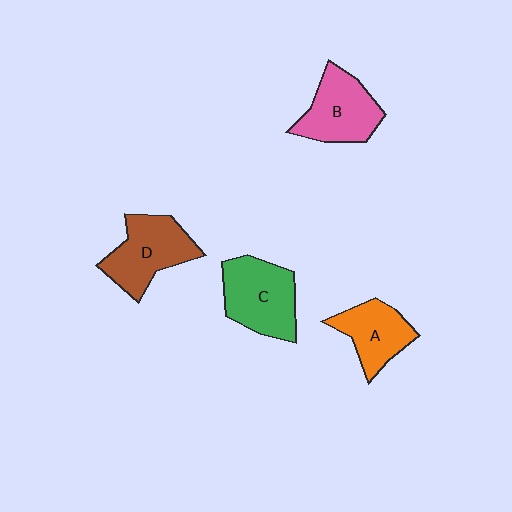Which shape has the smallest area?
Shape A (orange).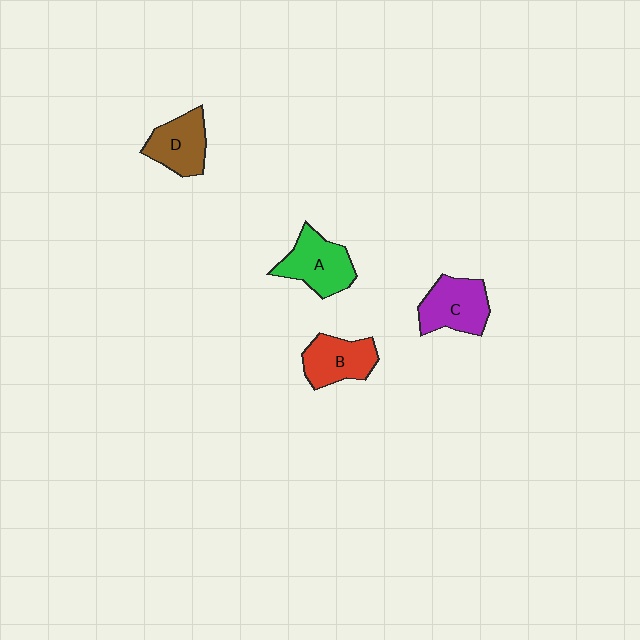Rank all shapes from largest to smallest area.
From largest to smallest: A (green), C (purple), B (red), D (brown).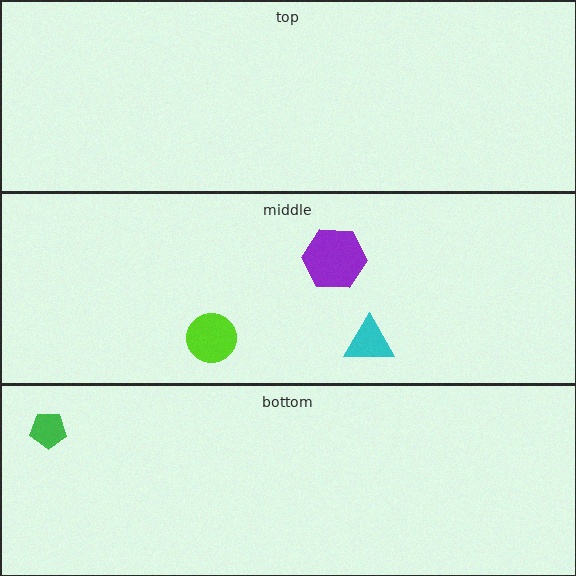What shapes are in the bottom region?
The green pentagon.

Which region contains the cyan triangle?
The middle region.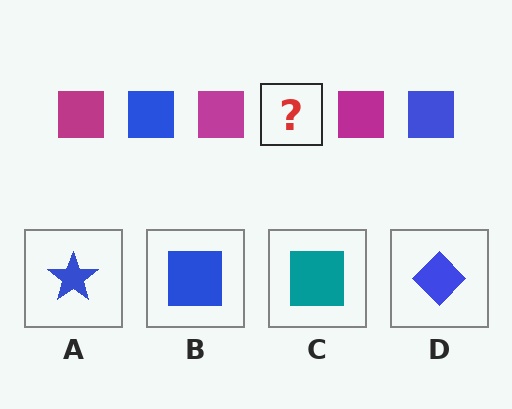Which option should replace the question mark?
Option B.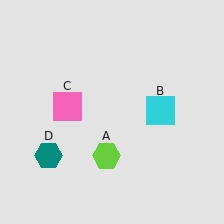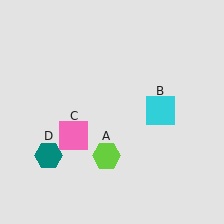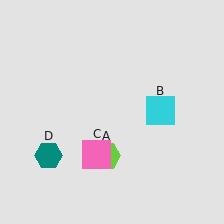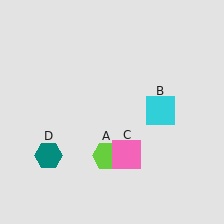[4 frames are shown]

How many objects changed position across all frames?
1 object changed position: pink square (object C).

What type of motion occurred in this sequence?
The pink square (object C) rotated counterclockwise around the center of the scene.